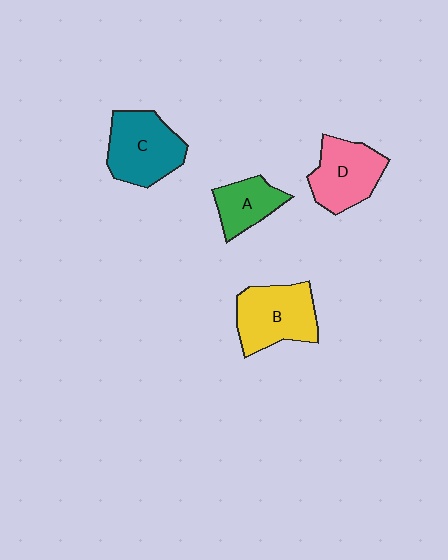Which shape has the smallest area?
Shape A (green).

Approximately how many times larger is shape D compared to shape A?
Approximately 1.4 times.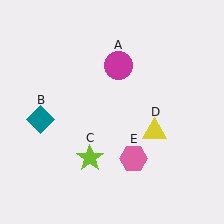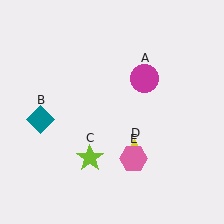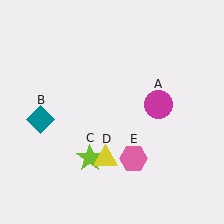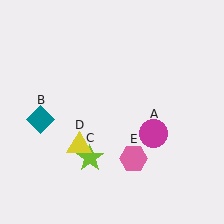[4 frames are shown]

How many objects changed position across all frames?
2 objects changed position: magenta circle (object A), yellow triangle (object D).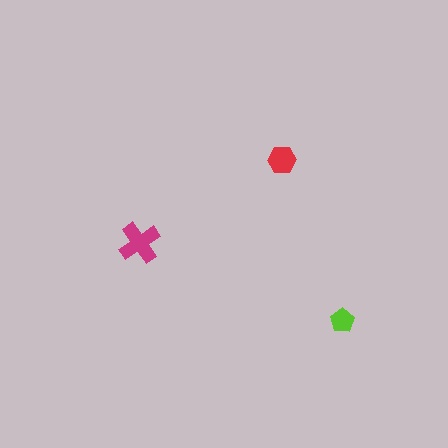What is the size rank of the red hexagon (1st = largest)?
2nd.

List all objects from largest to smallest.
The magenta cross, the red hexagon, the lime pentagon.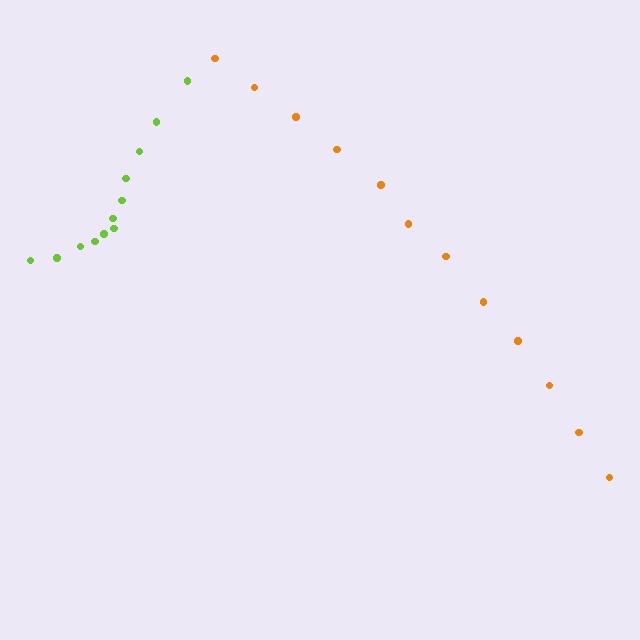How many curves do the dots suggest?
There are 2 distinct paths.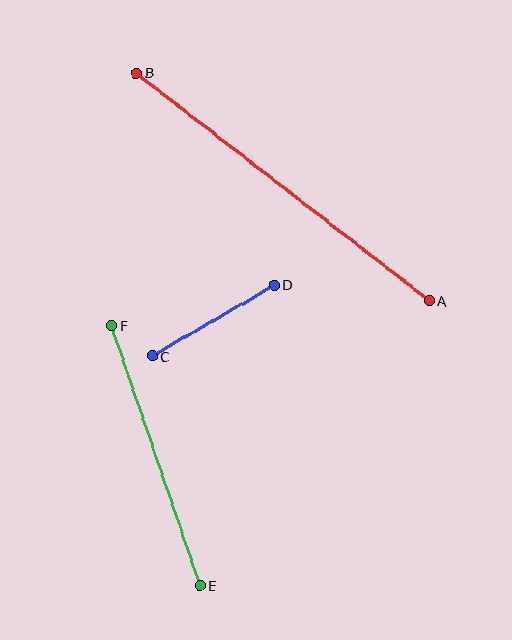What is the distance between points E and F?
The distance is approximately 274 pixels.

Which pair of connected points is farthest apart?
Points A and B are farthest apart.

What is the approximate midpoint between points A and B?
The midpoint is at approximately (283, 187) pixels.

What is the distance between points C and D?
The distance is approximately 141 pixels.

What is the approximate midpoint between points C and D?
The midpoint is at approximately (213, 320) pixels.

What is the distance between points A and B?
The distance is approximately 371 pixels.